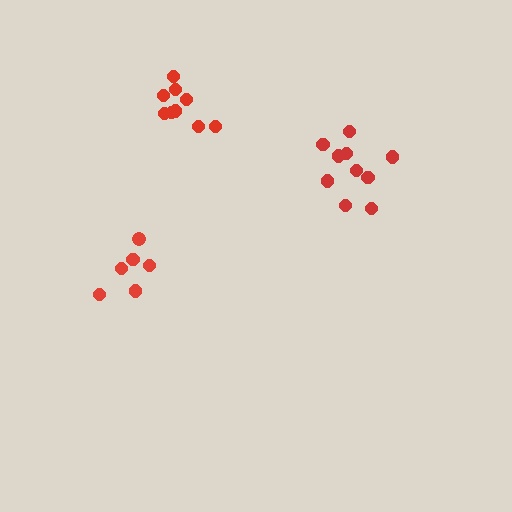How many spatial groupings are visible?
There are 3 spatial groupings.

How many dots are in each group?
Group 1: 10 dots, Group 2: 9 dots, Group 3: 6 dots (25 total).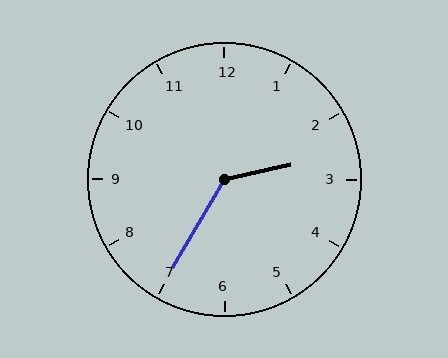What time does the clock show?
2:35.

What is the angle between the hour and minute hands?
Approximately 132 degrees.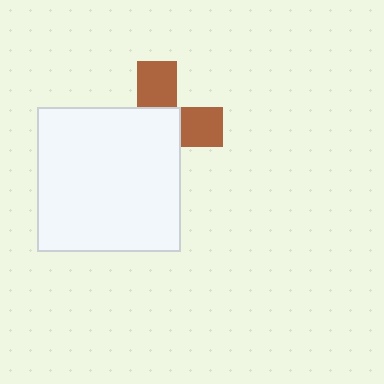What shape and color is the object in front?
The object in front is a white square.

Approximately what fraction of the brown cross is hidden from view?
Roughly 61% of the brown cross is hidden behind the white square.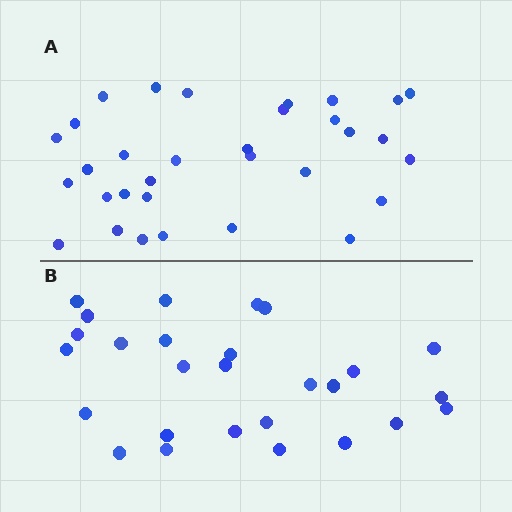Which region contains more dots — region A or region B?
Region A (the top region) has more dots.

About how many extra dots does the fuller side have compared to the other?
Region A has about 5 more dots than region B.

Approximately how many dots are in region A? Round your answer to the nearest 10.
About 30 dots. (The exact count is 32, which rounds to 30.)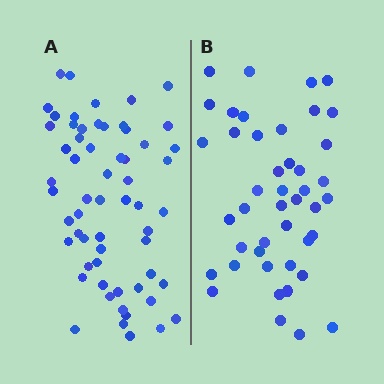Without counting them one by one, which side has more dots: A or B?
Region A (the left region) has more dots.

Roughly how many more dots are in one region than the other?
Region A has approximately 15 more dots than region B.